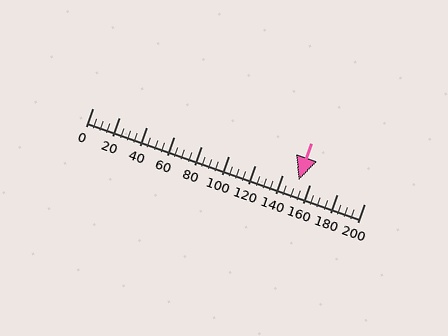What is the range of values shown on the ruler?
The ruler shows values from 0 to 200.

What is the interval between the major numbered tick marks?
The major tick marks are spaced 20 units apart.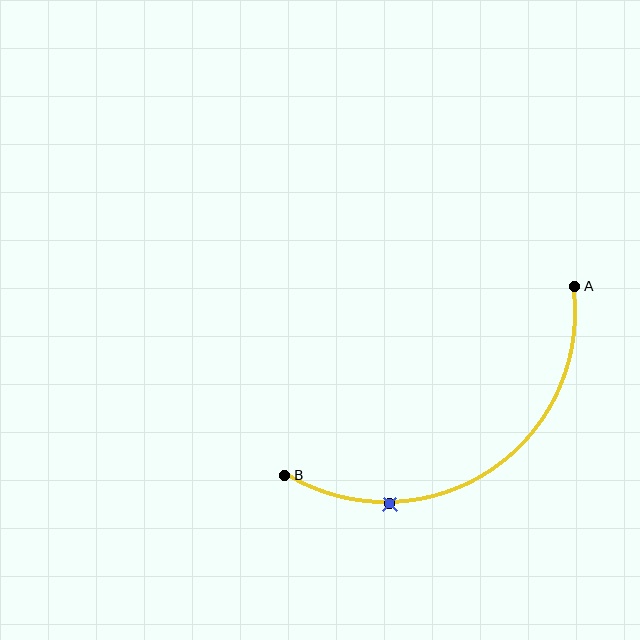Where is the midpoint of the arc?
The arc midpoint is the point on the curve farthest from the straight line joining A and B. It sits below that line.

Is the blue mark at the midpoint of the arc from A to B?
No. The blue mark lies on the arc but is closer to endpoint B. The arc midpoint would be at the point on the curve equidistant along the arc from both A and B.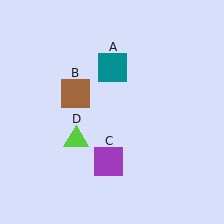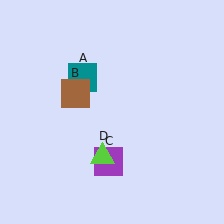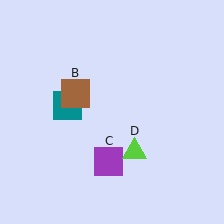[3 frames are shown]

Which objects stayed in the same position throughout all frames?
Brown square (object B) and purple square (object C) remained stationary.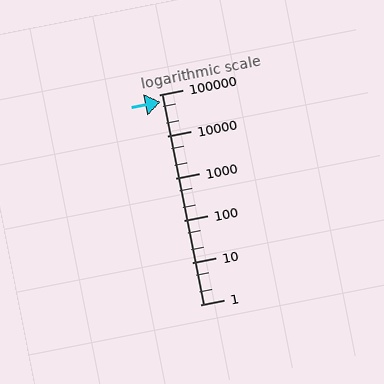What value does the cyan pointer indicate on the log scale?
The pointer indicates approximately 68000.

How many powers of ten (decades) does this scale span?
The scale spans 5 decades, from 1 to 100000.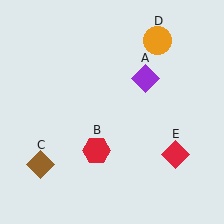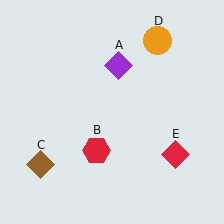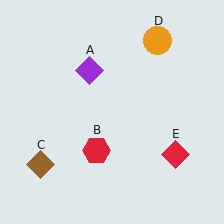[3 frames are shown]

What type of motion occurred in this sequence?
The purple diamond (object A) rotated counterclockwise around the center of the scene.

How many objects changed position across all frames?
1 object changed position: purple diamond (object A).